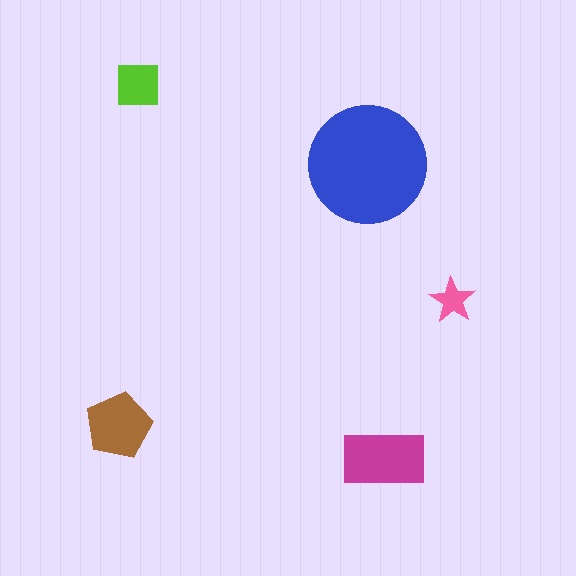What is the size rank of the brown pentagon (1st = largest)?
3rd.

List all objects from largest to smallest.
The blue circle, the magenta rectangle, the brown pentagon, the lime square, the pink star.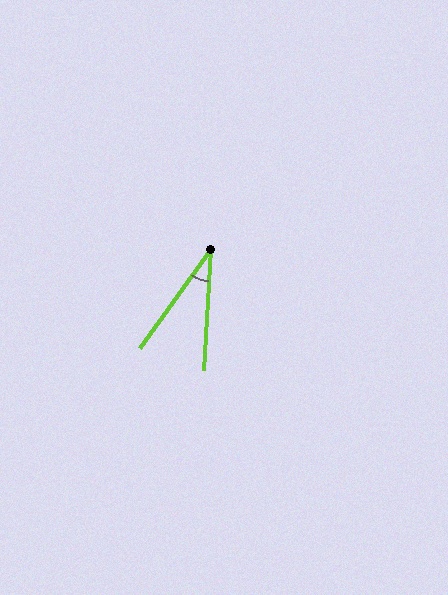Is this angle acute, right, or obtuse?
It is acute.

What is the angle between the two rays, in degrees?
Approximately 33 degrees.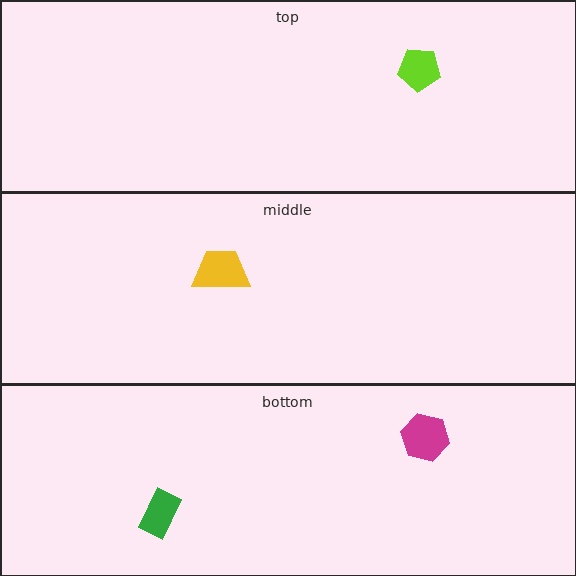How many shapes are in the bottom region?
2.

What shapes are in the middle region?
The yellow trapezoid.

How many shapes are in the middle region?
1.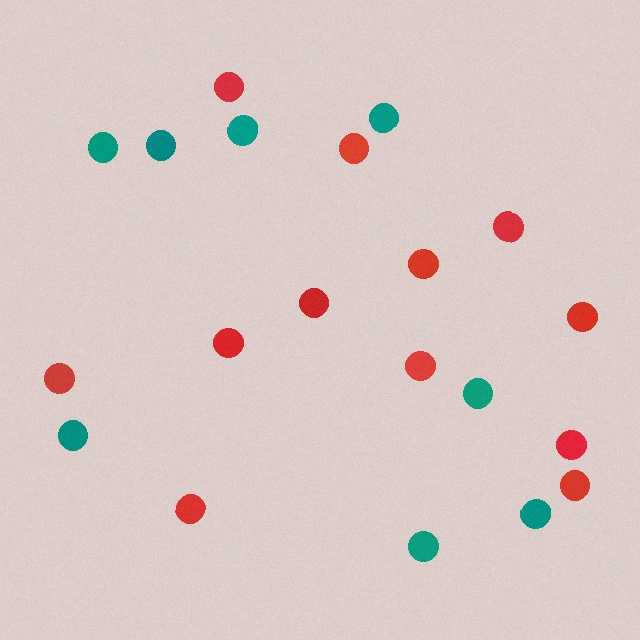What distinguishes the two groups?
There are 2 groups: one group of red circles (12) and one group of teal circles (8).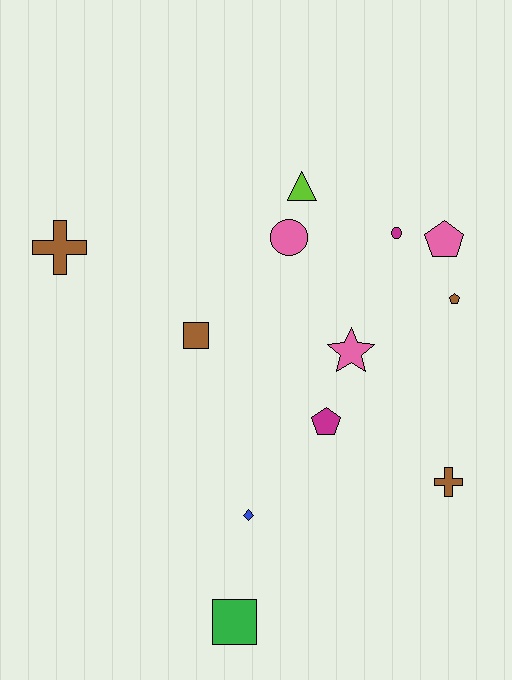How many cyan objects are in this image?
There are no cyan objects.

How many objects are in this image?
There are 12 objects.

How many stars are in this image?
There is 1 star.